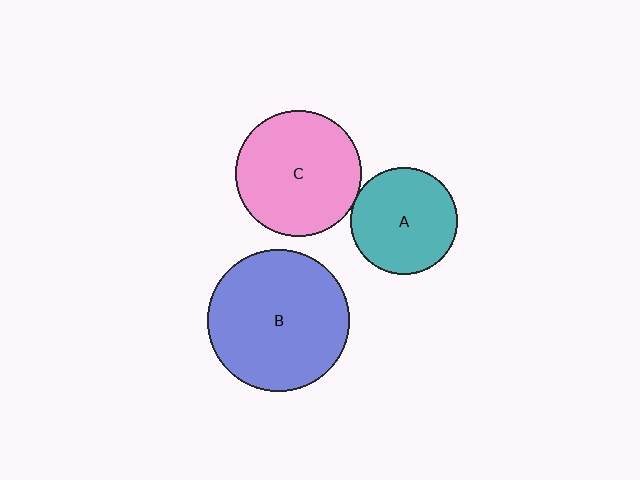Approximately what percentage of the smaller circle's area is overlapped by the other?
Approximately 5%.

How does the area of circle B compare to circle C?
Approximately 1.3 times.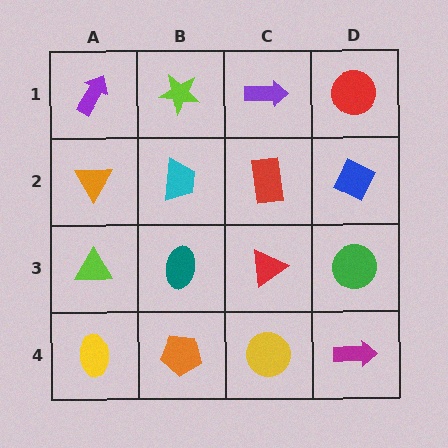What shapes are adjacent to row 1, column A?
An orange triangle (row 2, column A), a lime star (row 1, column B).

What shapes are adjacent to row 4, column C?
A red triangle (row 3, column C), an orange pentagon (row 4, column B), a magenta arrow (row 4, column D).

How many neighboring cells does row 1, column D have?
2.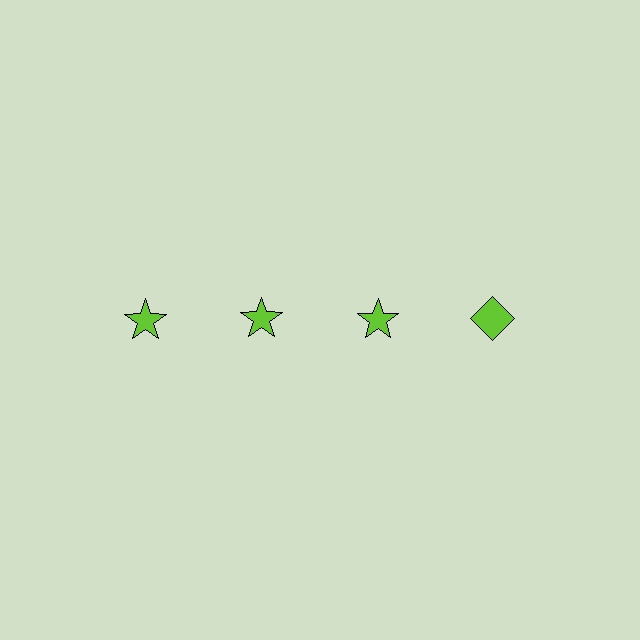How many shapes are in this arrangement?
There are 4 shapes arranged in a grid pattern.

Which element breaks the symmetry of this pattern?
The lime diamond in the top row, second from right column breaks the symmetry. All other shapes are lime stars.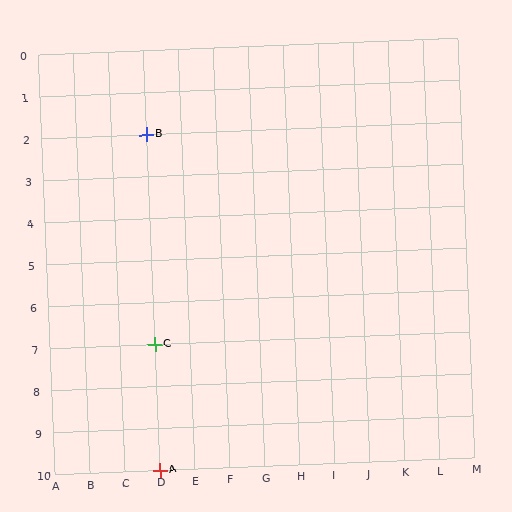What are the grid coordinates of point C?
Point C is at grid coordinates (D, 7).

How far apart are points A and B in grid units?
Points A and B are 8 rows apart.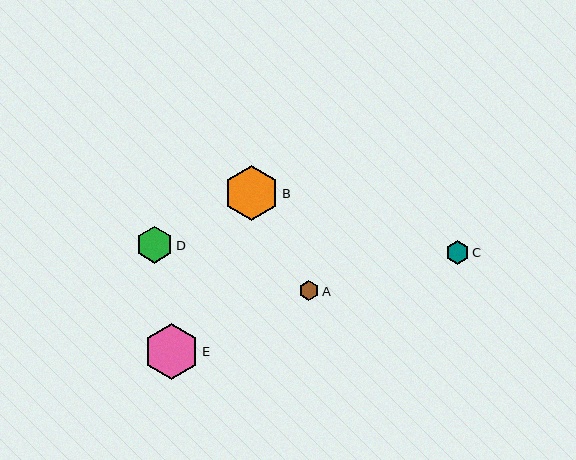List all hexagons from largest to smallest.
From largest to smallest: E, B, D, C, A.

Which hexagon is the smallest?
Hexagon A is the smallest with a size of approximately 20 pixels.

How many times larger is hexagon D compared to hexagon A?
Hexagon D is approximately 1.8 times the size of hexagon A.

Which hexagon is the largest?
Hexagon E is the largest with a size of approximately 56 pixels.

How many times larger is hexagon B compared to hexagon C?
Hexagon B is approximately 2.4 times the size of hexagon C.